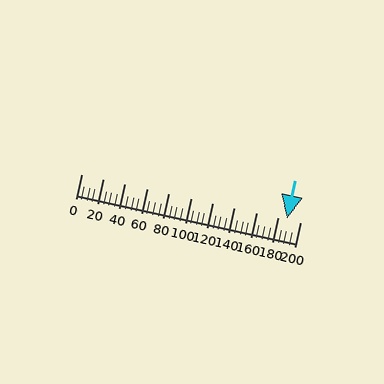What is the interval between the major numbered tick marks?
The major tick marks are spaced 20 units apart.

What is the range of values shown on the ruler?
The ruler shows values from 0 to 200.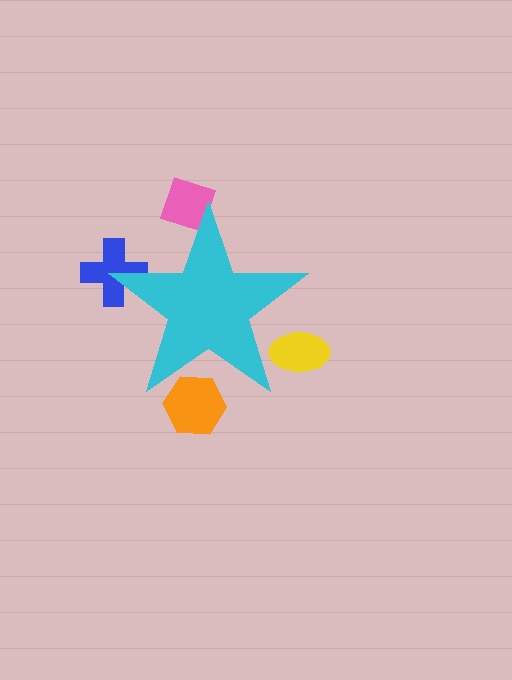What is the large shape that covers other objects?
A cyan star.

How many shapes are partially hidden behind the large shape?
4 shapes are partially hidden.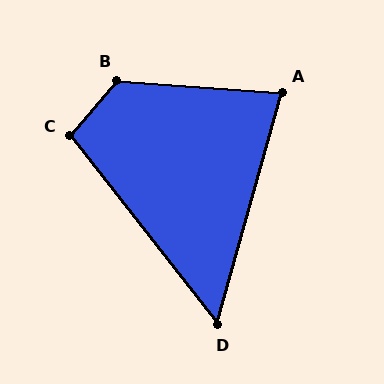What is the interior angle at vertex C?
Approximately 101 degrees (obtuse).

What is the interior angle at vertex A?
Approximately 79 degrees (acute).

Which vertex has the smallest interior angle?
D, at approximately 54 degrees.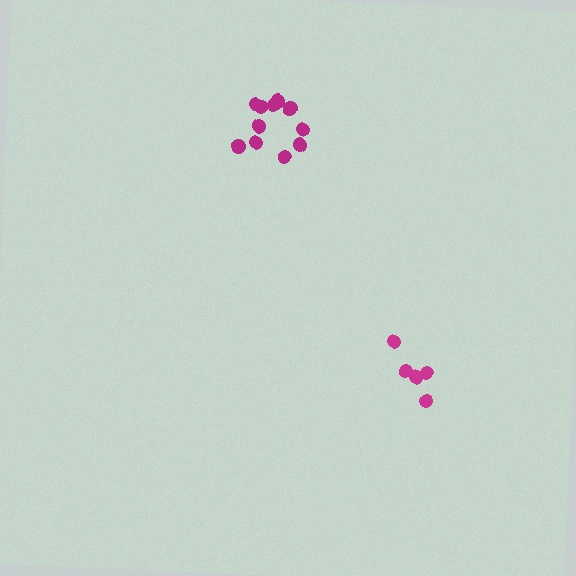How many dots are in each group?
Group 1: 11 dots, Group 2: 5 dots (16 total).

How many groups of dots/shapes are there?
There are 2 groups.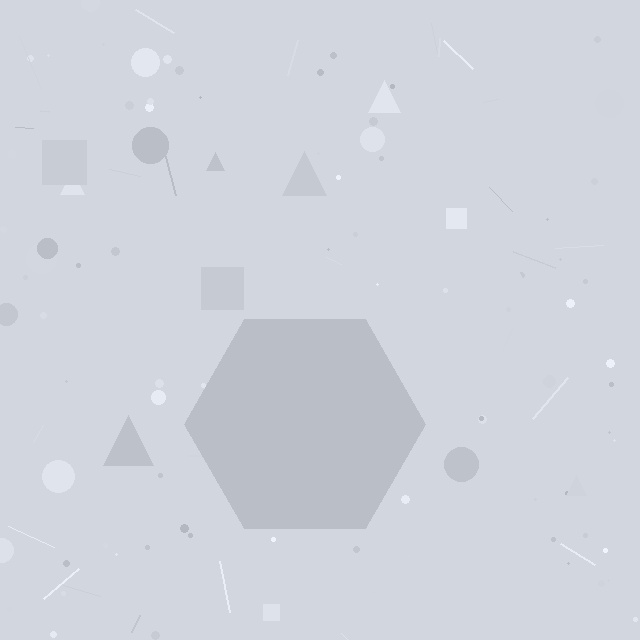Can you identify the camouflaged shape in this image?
The camouflaged shape is a hexagon.